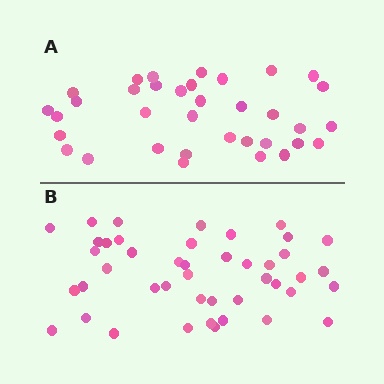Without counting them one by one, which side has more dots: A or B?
Region B (the bottom region) has more dots.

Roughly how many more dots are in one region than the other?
Region B has roughly 8 or so more dots than region A.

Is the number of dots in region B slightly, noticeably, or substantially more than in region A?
Region B has noticeably more, but not dramatically so. The ratio is roughly 1.3 to 1.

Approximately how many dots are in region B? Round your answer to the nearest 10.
About 40 dots. (The exact count is 44, which rounds to 40.)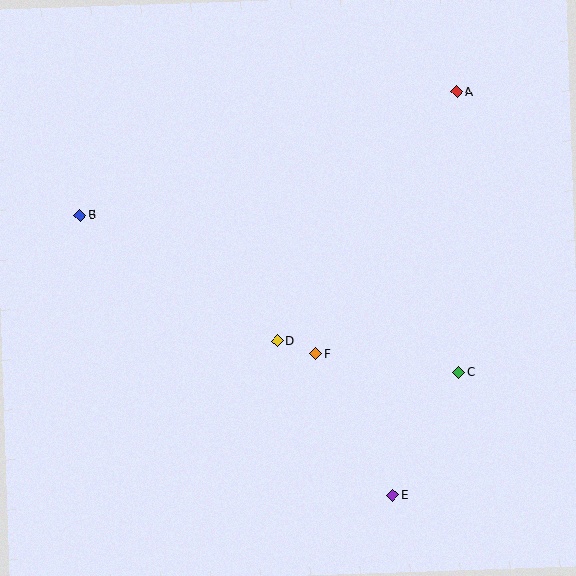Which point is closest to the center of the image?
Point D at (277, 341) is closest to the center.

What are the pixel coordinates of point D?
Point D is at (277, 341).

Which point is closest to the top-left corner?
Point B is closest to the top-left corner.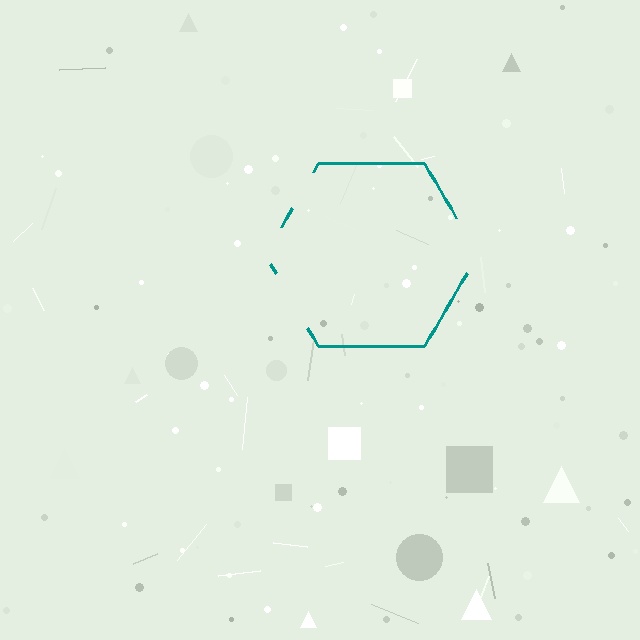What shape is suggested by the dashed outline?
The dashed outline suggests a hexagon.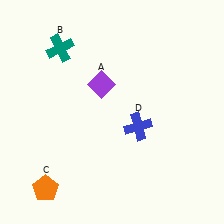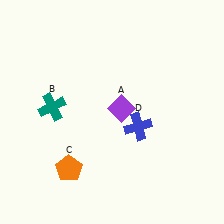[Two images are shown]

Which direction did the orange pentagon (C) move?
The orange pentagon (C) moved right.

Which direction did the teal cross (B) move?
The teal cross (B) moved down.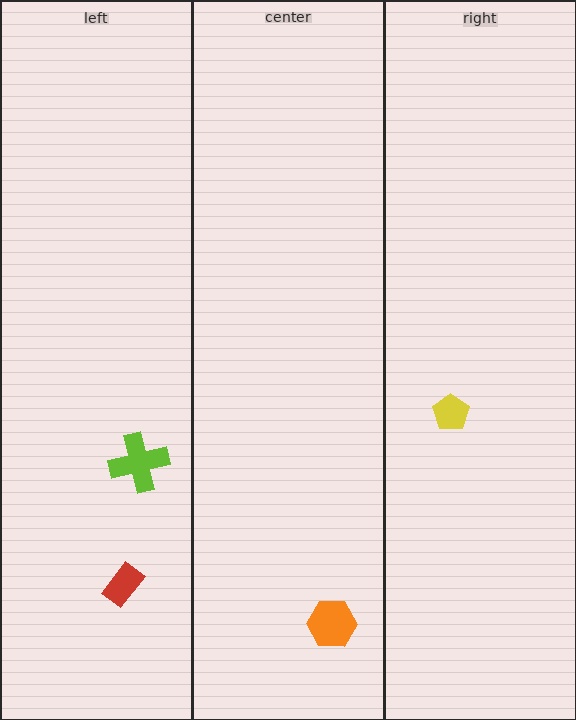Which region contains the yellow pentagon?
The right region.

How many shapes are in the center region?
1.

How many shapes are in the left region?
2.